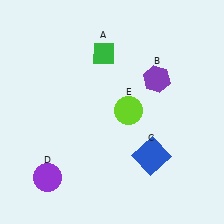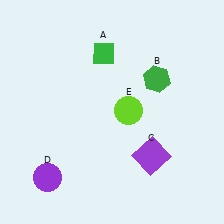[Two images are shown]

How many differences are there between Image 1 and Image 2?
There are 2 differences between the two images.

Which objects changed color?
B changed from purple to green. C changed from blue to purple.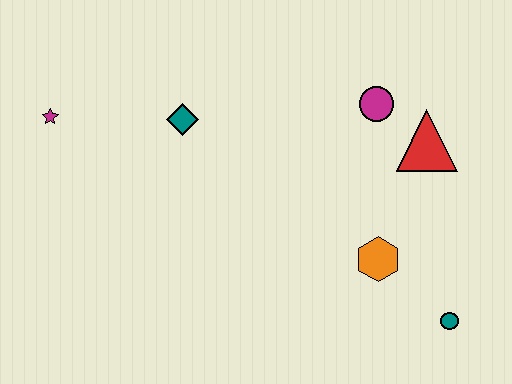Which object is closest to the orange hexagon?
The teal circle is closest to the orange hexagon.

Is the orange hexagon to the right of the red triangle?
No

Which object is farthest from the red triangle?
The magenta star is farthest from the red triangle.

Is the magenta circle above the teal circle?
Yes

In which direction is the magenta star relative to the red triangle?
The magenta star is to the left of the red triangle.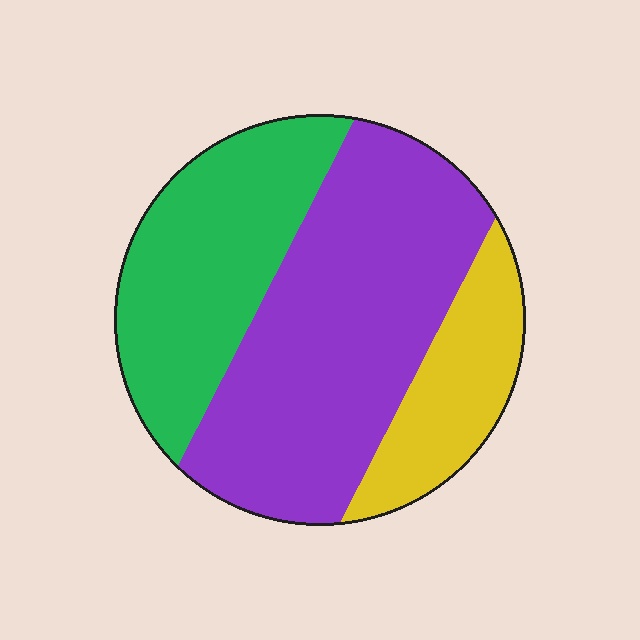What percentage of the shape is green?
Green takes up about one third (1/3) of the shape.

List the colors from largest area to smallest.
From largest to smallest: purple, green, yellow.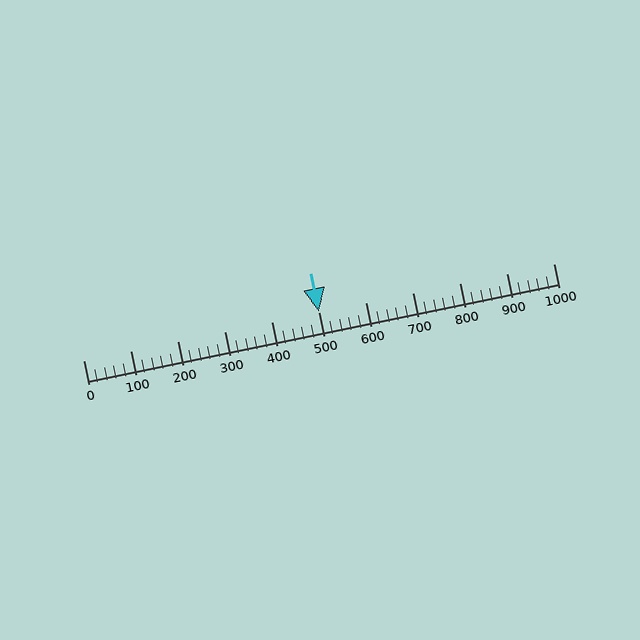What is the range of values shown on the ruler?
The ruler shows values from 0 to 1000.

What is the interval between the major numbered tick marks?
The major tick marks are spaced 100 units apart.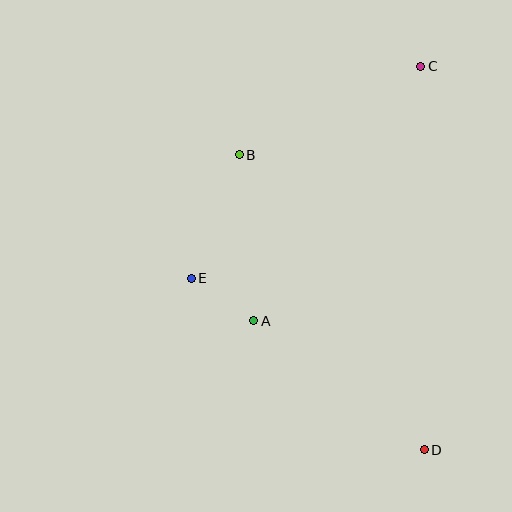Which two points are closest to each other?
Points A and E are closest to each other.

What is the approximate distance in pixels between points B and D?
The distance between B and D is approximately 348 pixels.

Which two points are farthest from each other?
Points C and D are farthest from each other.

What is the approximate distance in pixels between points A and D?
The distance between A and D is approximately 213 pixels.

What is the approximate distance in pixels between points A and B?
The distance between A and B is approximately 167 pixels.